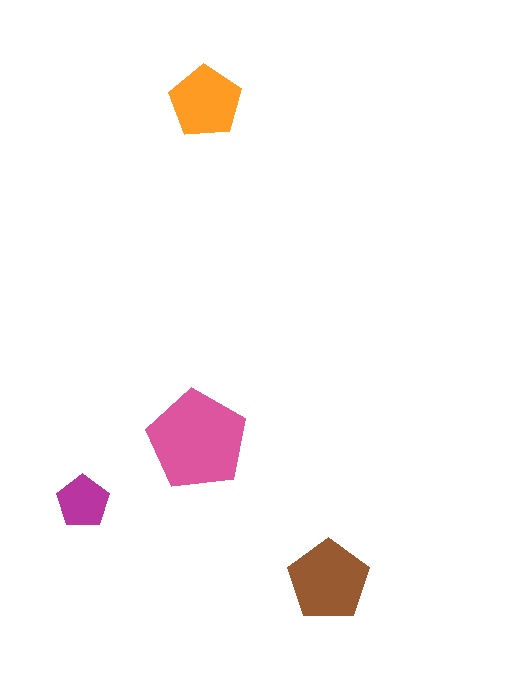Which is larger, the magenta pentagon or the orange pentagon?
The orange one.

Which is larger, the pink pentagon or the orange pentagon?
The pink one.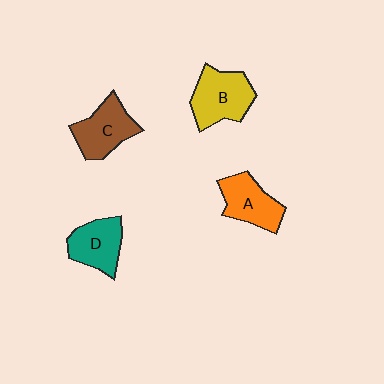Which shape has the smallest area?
Shape D (teal).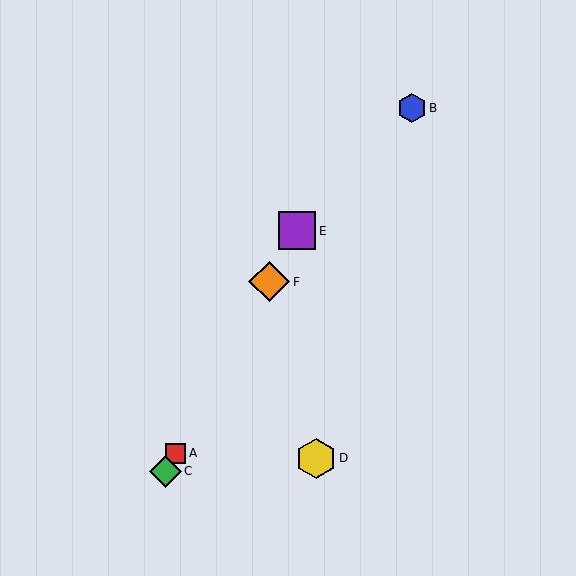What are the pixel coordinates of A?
Object A is at (175, 453).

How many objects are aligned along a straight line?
4 objects (A, C, E, F) are aligned along a straight line.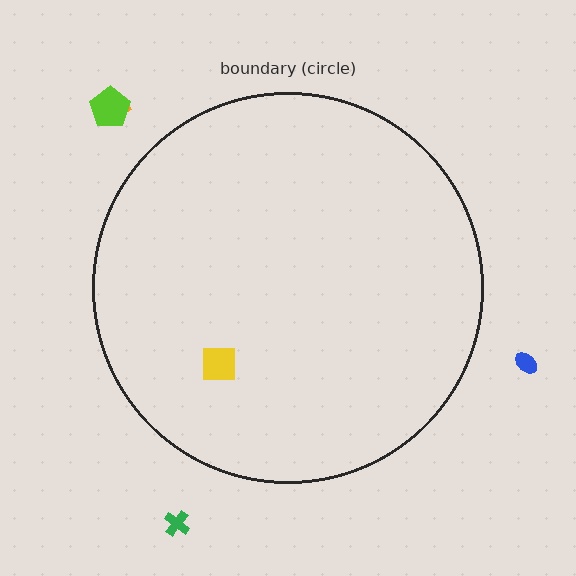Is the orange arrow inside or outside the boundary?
Outside.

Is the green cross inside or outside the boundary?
Outside.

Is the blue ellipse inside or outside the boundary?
Outside.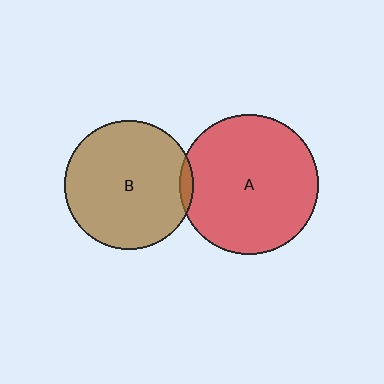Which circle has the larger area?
Circle A (red).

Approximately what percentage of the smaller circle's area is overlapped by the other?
Approximately 5%.